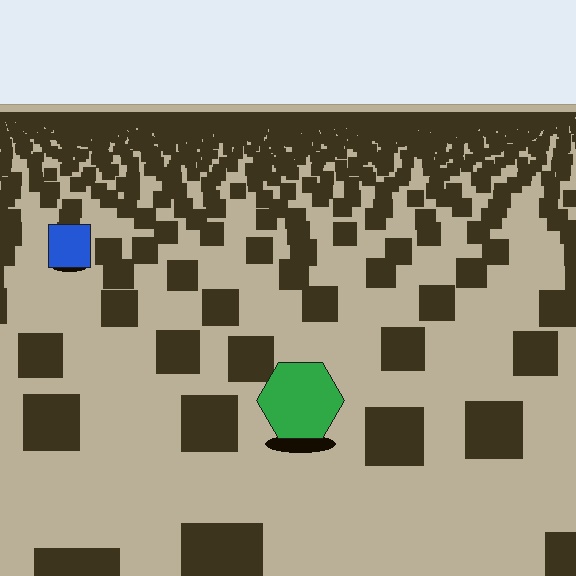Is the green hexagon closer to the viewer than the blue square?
Yes. The green hexagon is closer — you can tell from the texture gradient: the ground texture is coarser near it.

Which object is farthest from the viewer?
The blue square is farthest from the viewer. It appears smaller and the ground texture around it is denser.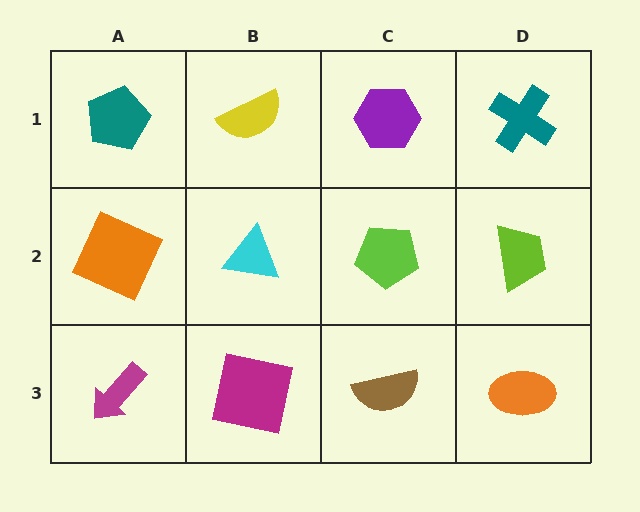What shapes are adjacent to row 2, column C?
A purple hexagon (row 1, column C), a brown semicircle (row 3, column C), a cyan triangle (row 2, column B), a lime trapezoid (row 2, column D).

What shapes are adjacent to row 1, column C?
A lime pentagon (row 2, column C), a yellow semicircle (row 1, column B), a teal cross (row 1, column D).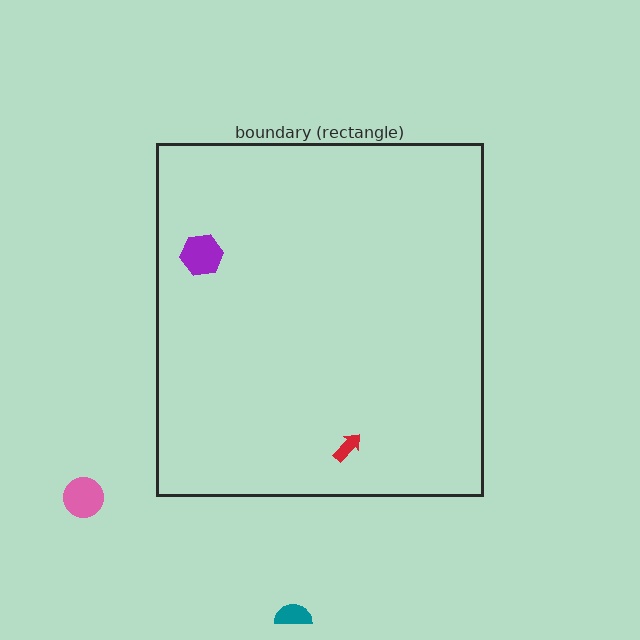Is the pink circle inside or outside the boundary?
Outside.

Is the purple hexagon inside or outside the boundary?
Inside.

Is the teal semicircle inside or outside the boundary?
Outside.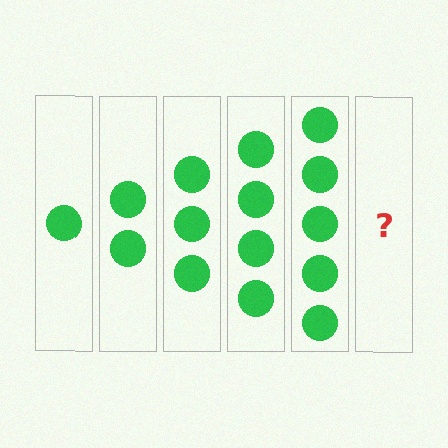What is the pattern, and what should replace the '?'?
The pattern is that each step adds one more circle. The '?' should be 6 circles.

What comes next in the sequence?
The next element should be 6 circles.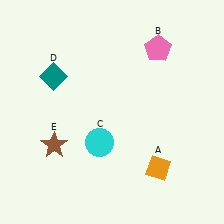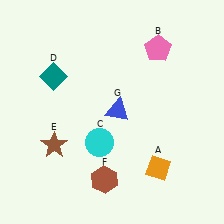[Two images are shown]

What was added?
A brown hexagon (F), a blue triangle (G) were added in Image 2.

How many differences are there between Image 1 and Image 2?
There are 2 differences between the two images.